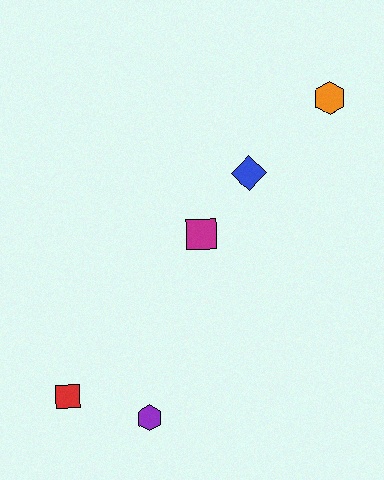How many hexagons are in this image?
There are 2 hexagons.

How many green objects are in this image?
There are no green objects.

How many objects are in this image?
There are 5 objects.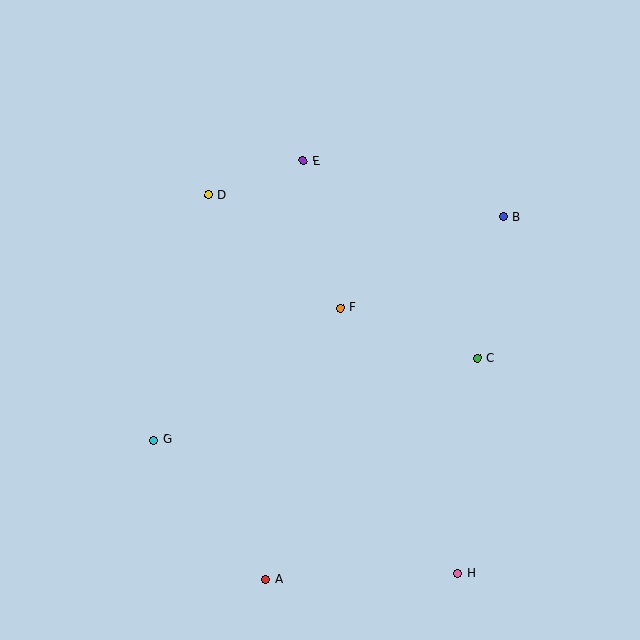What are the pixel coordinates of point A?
Point A is at (266, 580).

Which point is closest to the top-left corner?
Point D is closest to the top-left corner.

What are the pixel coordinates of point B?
Point B is at (503, 216).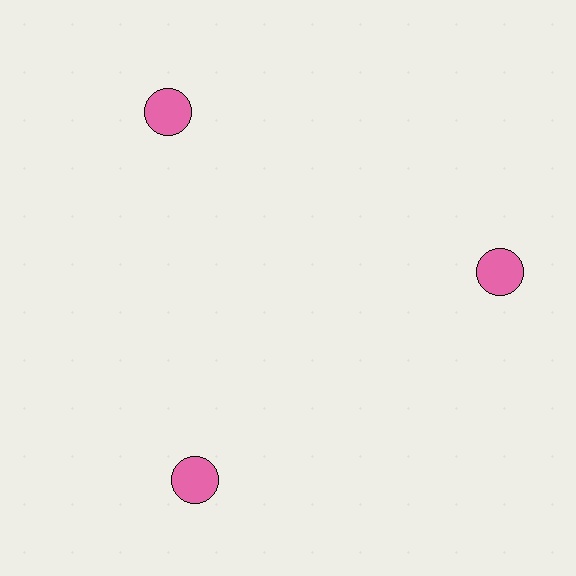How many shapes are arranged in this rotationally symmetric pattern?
There are 3 shapes, arranged in 3 groups of 1.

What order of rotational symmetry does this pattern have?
This pattern has 3-fold rotational symmetry.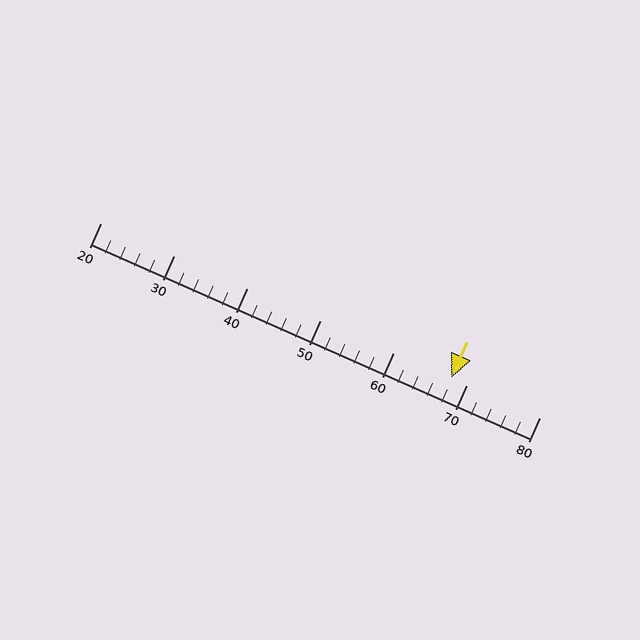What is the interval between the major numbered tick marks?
The major tick marks are spaced 10 units apart.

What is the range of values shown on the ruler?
The ruler shows values from 20 to 80.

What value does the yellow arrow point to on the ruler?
The yellow arrow points to approximately 68.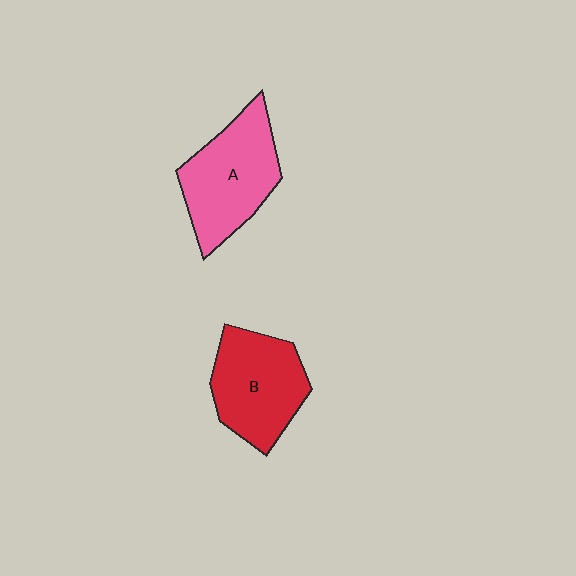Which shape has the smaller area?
Shape B (red).